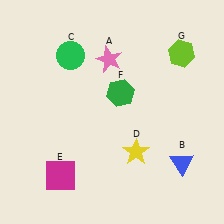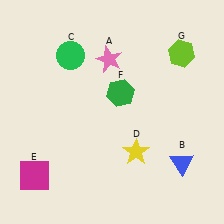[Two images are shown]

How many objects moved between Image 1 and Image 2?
1 object moved between the two images.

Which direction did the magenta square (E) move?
The magenta square (E) moved left.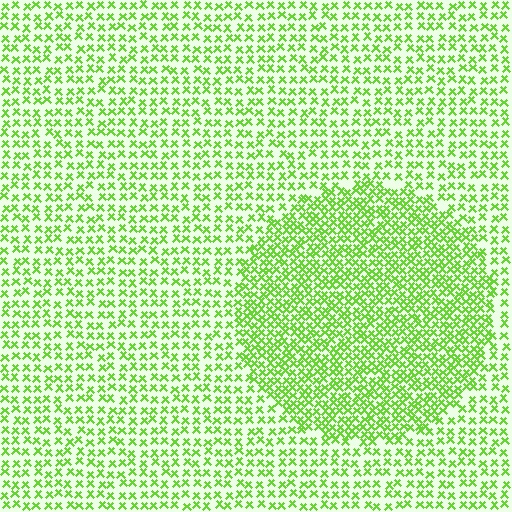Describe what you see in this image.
The image contains small lime elements arranged at two different densities. A circle-shaped region is visible where the elements are more densely packed than the surrounding area.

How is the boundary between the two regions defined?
The boundary is defined by a change in element density (approximately 1.8x ratio). All elements are the same color, size, and shape.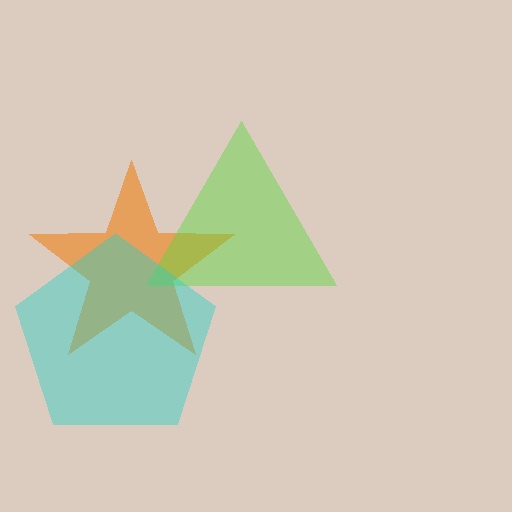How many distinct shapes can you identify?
There are 3 distinct shapes: an orange star, a lime triangle, a cyan pentagon.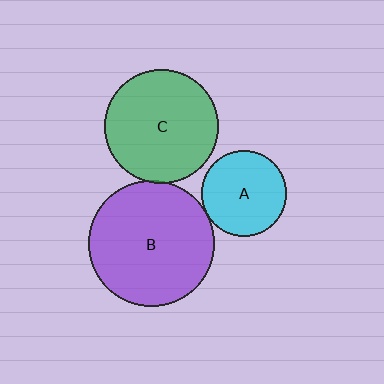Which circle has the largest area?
Circle B (purple).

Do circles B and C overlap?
Yes.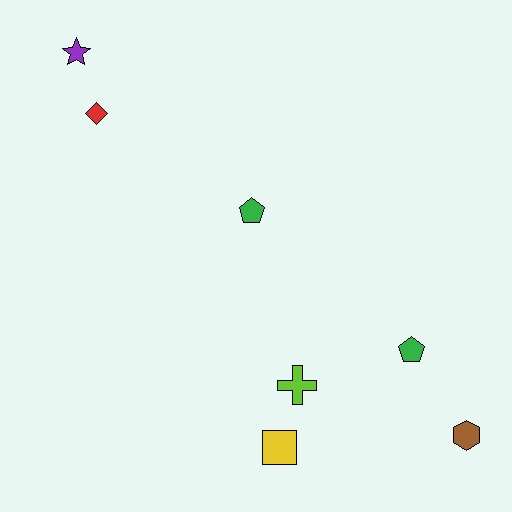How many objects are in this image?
There are 7 objects.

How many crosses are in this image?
There is 1 cross.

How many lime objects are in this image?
There is 1 lime object.